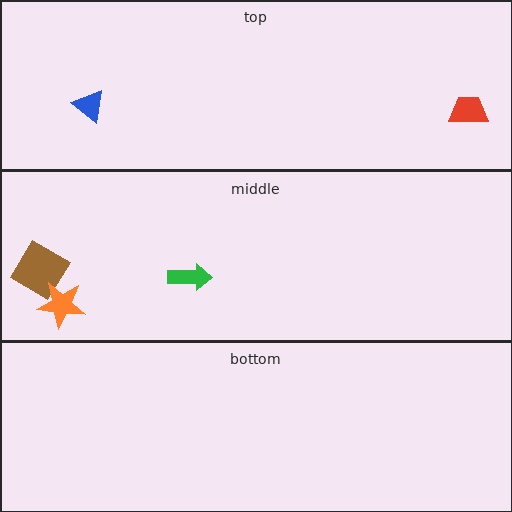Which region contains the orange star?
The middle region.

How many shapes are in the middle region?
3.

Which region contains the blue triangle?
The top region.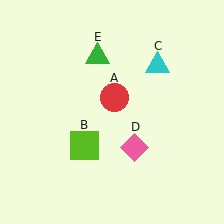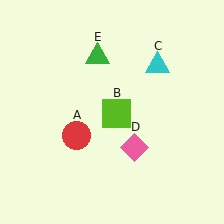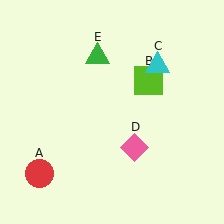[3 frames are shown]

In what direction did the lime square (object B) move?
The lime square (object B) moved up and to the right.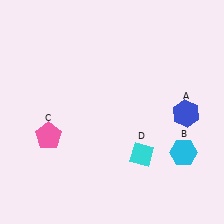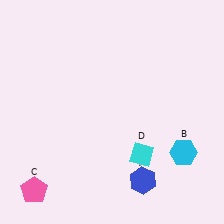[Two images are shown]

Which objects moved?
The objects that moved are: the blue hexagon (A), the pink pentagon (C).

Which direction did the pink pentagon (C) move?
The pink pentagon (C) moved down.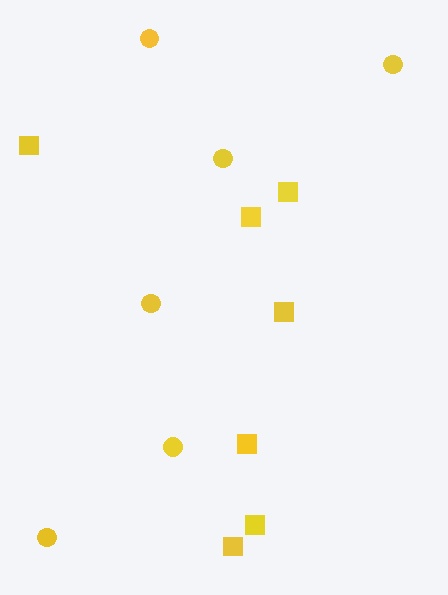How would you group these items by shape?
There are 2 groups: one group of circles (6) and one group of squares (7).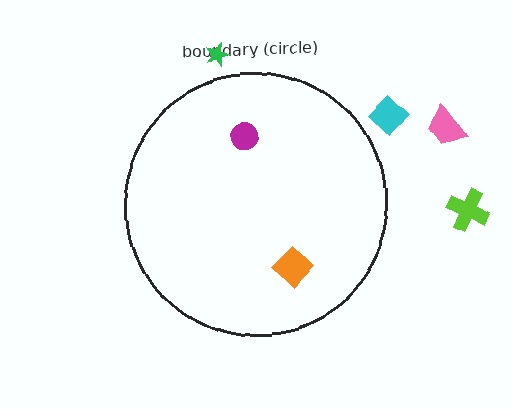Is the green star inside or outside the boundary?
Outside.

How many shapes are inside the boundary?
2 inside, 4 outside.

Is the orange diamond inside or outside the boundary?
Inside.